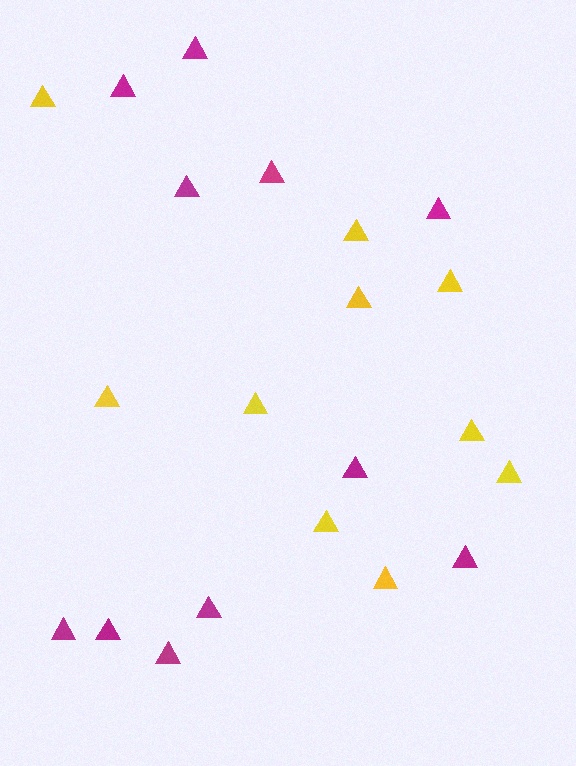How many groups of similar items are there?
There are 2 groups: one group of magenta triangles (11) and one group of yellow triangles (10).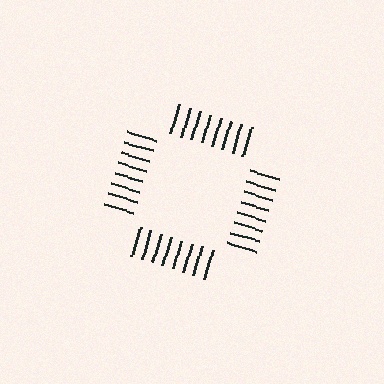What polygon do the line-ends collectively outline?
An illusory square — the line segments terminate on its edges but no continuous stroke is drawn.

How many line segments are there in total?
32 — 8 along each of the 4 edges.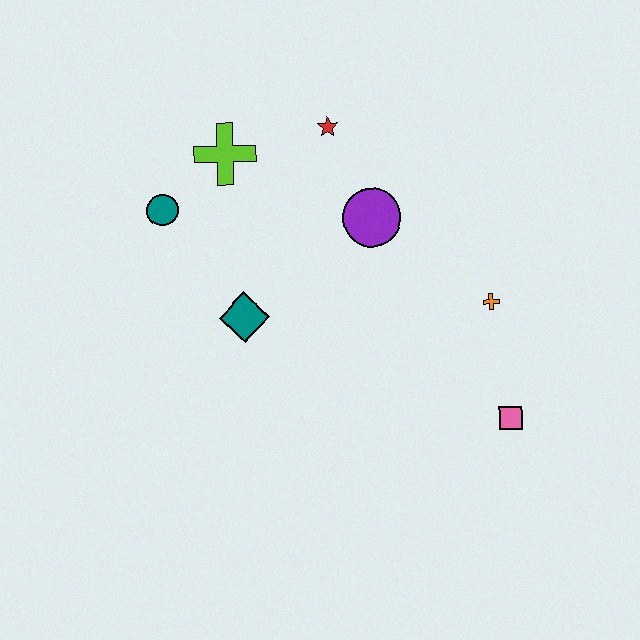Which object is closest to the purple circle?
The red star is closest to the purple circle.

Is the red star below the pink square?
No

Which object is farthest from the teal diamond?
The pink square is farthest from the teal diamond.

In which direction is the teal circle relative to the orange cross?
The teal circle is to the left of the orange cross.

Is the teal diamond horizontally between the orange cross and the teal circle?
Yes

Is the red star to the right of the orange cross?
No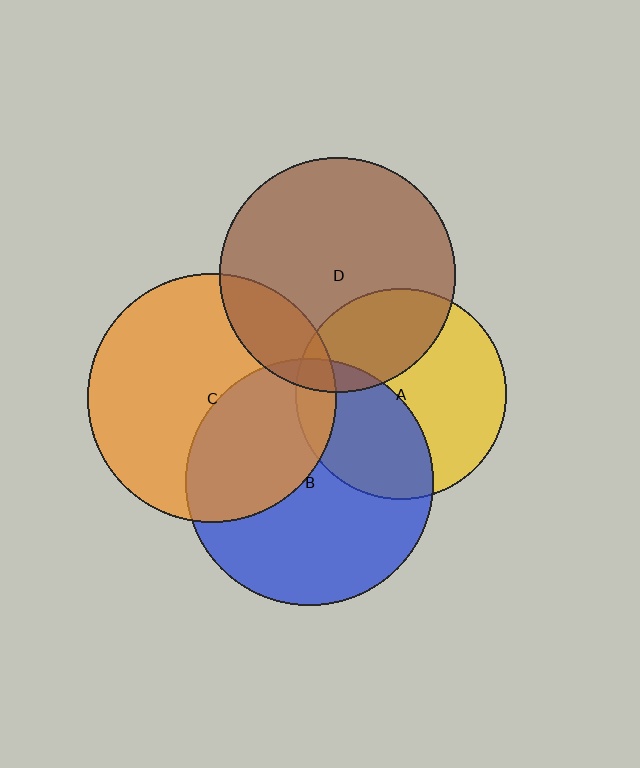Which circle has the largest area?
Circle C (orange).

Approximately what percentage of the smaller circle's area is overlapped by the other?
Approximately 20%.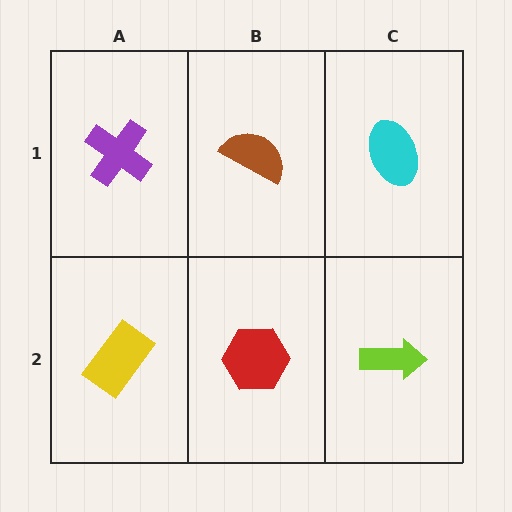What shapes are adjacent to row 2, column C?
A cyan ellipse (row 1, column C), a red hexagon (row 2, column B).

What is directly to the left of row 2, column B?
A yellow rectangle.